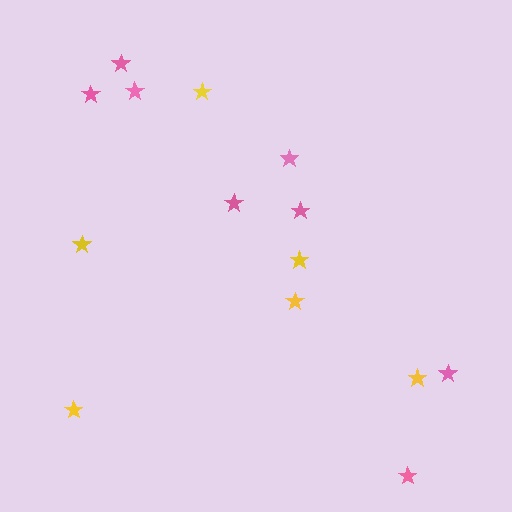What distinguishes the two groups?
There are 2 groups: one group of yellow stars (6) and one group of pink stars (8).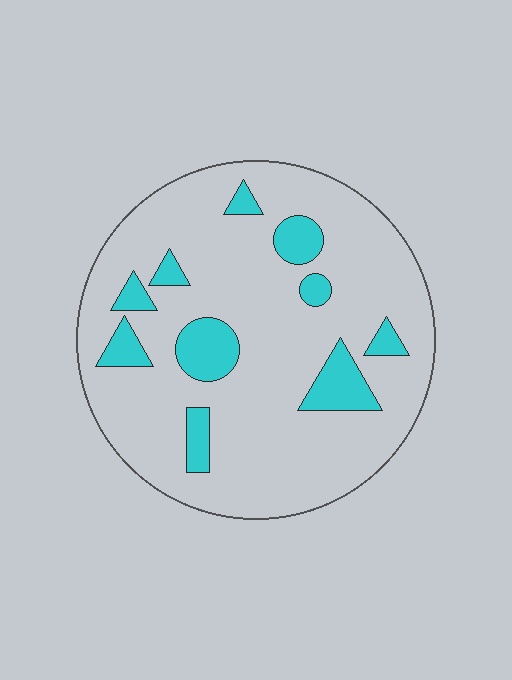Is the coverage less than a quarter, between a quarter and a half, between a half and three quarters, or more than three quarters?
Less than a quarter.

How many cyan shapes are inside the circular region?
10.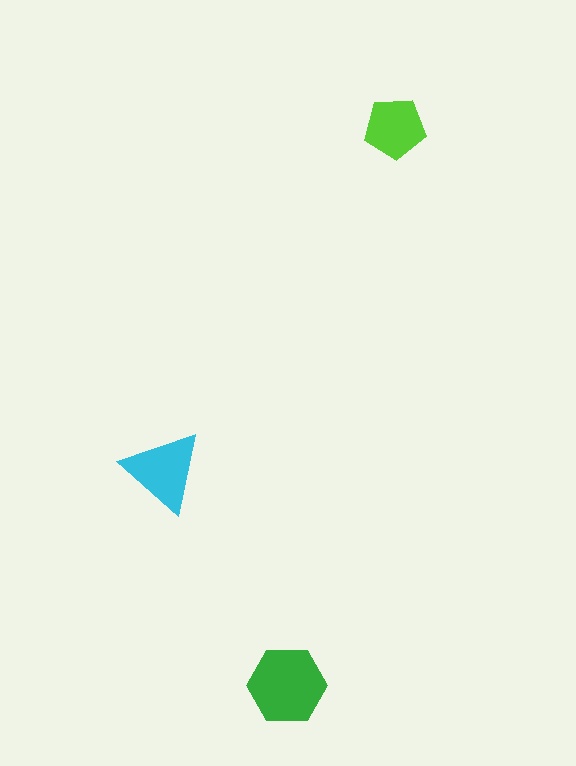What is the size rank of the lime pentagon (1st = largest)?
3rd.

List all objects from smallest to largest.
The lime pentagon, the cyan triangle, the green hexagon.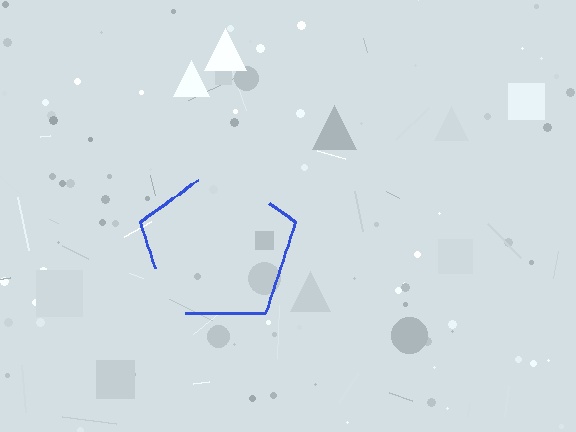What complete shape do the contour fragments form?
The contour fragments form a pentagon.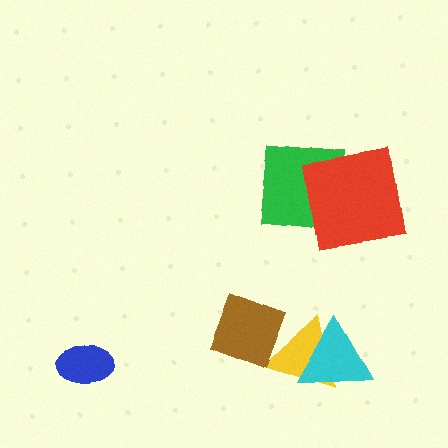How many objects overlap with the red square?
1 object overlaps with the red square.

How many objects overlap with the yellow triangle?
2 objects overlap with the yellow triangle.